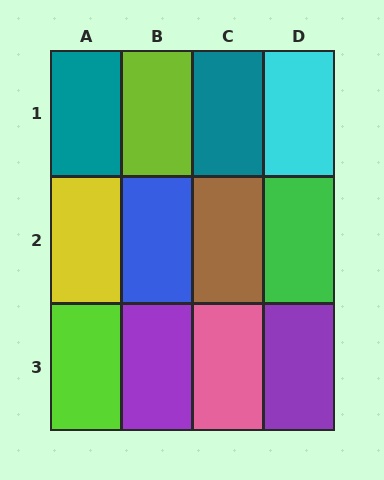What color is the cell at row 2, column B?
Blue.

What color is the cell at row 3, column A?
Lime.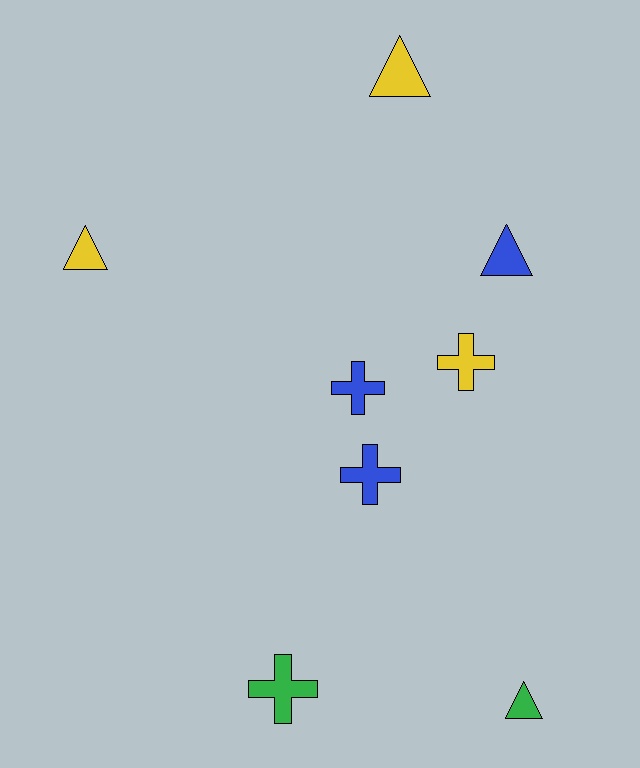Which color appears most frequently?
Yellow, with 3 objects.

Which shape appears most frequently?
Triangle, with 4 objects.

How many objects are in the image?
There are 8 objects.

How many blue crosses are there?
There are 2 blue crosses.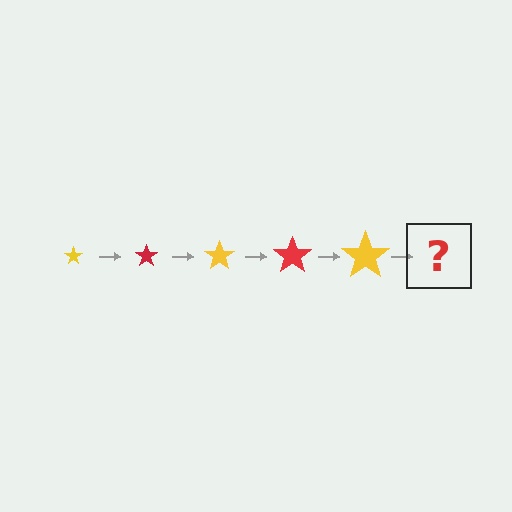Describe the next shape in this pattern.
It should be a red star, larger than the previous one.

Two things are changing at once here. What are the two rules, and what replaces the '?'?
The two rules are that the star grows larger each step and the color cycles through yellow and red. The '?' should be a red star, larger than the previous one.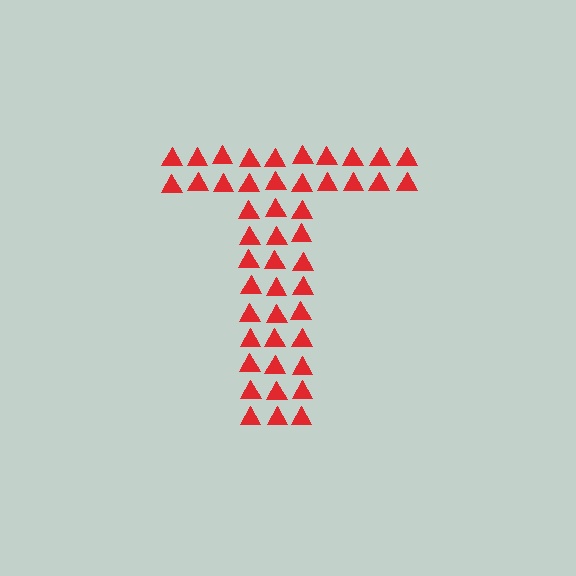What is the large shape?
The large shape is the letter T.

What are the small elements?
The small elements are triangles.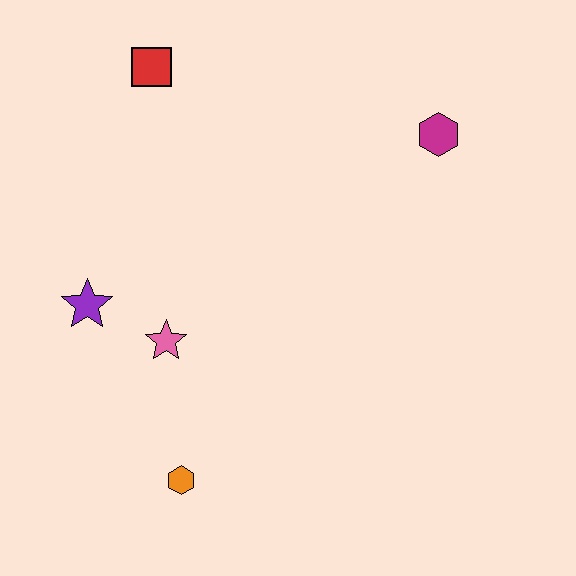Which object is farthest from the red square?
The orange hexagon is farthest from the red square.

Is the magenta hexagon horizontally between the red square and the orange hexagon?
No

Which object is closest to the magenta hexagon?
The red square is closest to the magenta hexagon.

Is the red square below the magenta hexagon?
No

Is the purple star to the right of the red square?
No